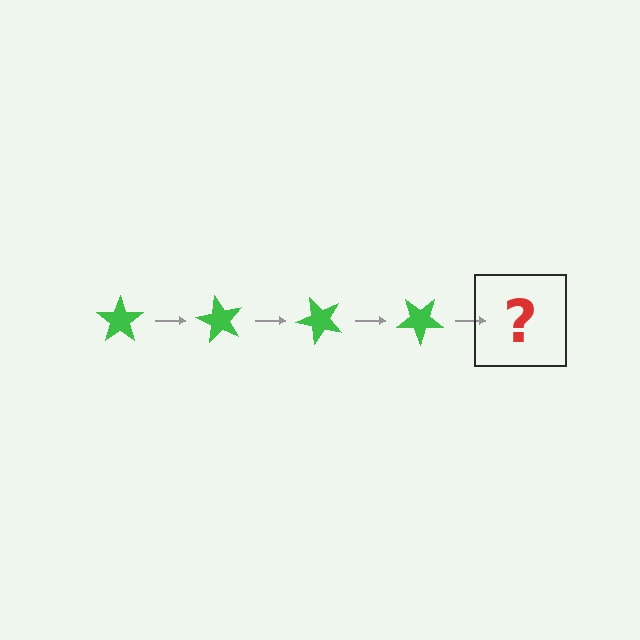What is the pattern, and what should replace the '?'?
The pattern is that the star rotates 60 degrees each step. The '?' should be a green star rotated 240 degrees.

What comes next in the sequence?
The next element should be a green star rotated 240 degrees.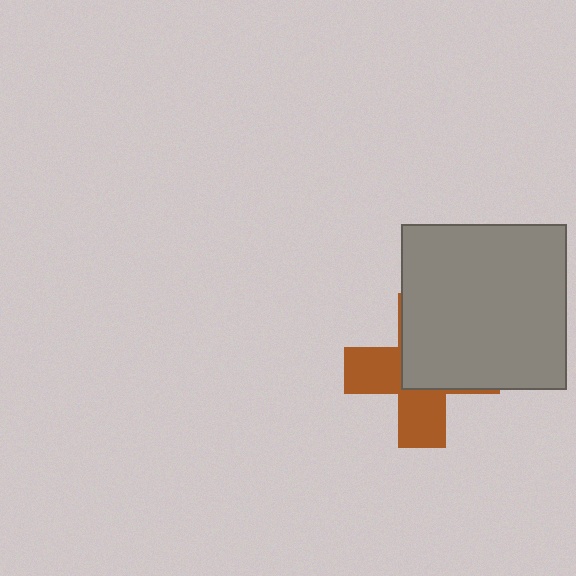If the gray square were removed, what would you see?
You would see the complete brown cross.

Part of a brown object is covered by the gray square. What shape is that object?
It is a cross.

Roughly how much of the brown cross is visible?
About half of it is visible (roughly 47%).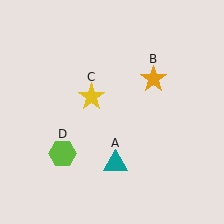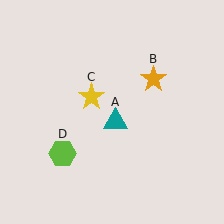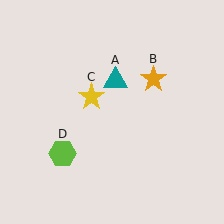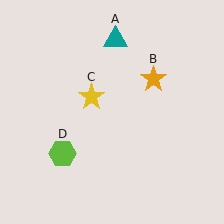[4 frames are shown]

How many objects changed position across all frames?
1 object changed position: teal triangle (object A).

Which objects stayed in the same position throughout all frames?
Orange star (object B) and yellow star (object C) and lime hexagon (object D) remained stationary.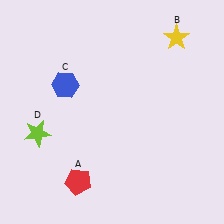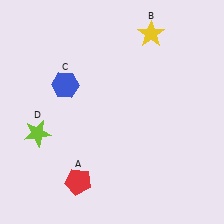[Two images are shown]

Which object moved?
The yellow star (B) moved left.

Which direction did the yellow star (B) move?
The yellow star (B) moved left.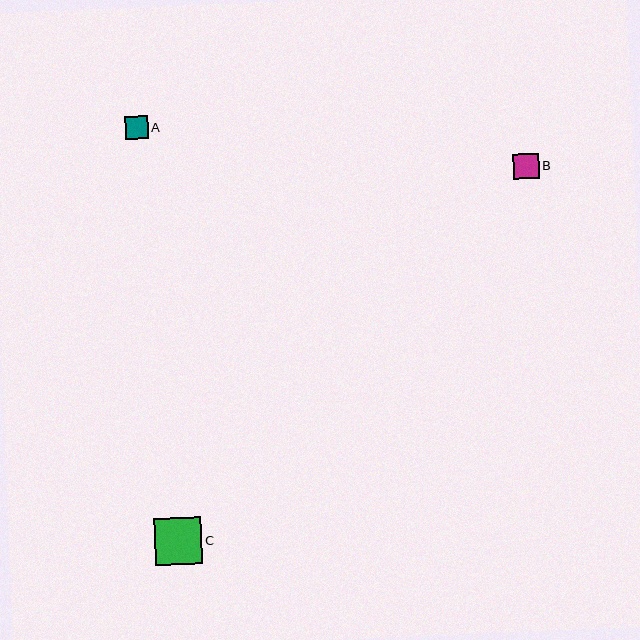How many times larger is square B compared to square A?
Square B is approximately 1.1 times the size of square A.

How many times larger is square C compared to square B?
Square C is approximately 1.9 times the size of square B.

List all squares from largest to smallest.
From largest to smallest: C, B, A.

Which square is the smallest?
Square A is the smallest with a size of approximately 23 pixels.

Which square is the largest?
Square C is the largest with a size of approximately 47 pixels.